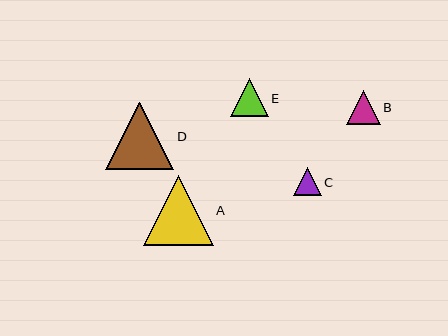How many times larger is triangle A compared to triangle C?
Triangle A is approximately 2.5 times the size of triangle C.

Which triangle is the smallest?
Triangle C is the smallest with a size of approximately 28 pixels.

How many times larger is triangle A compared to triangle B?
Triangle A is approximately 2.0 times the size of triangle B.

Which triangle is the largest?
Triangle A is the largest with a size of approximately 69 pixels.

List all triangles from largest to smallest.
From largest to smallest: A, D, E, B, C.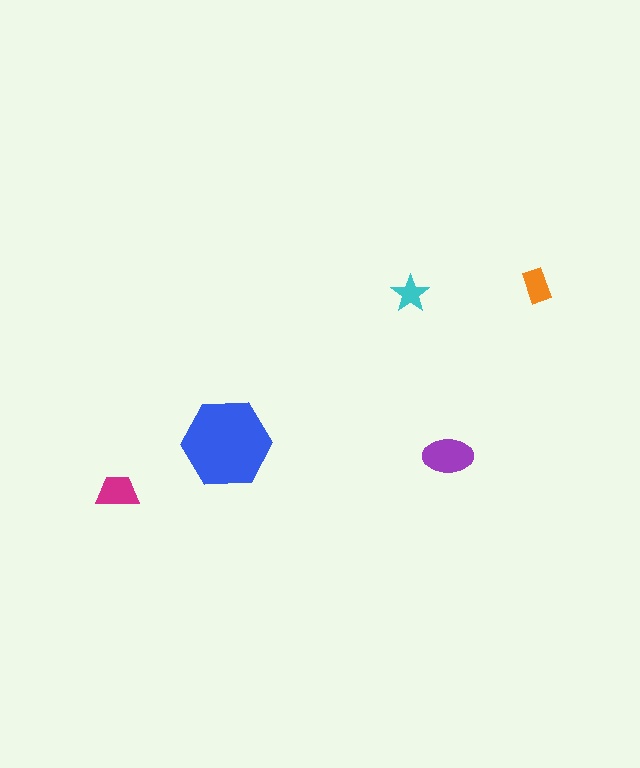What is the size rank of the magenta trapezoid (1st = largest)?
3rd.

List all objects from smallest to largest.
The cyan star, the orange rectangle, the magenta trapezoid, the purple ellipse, the blue hexagon.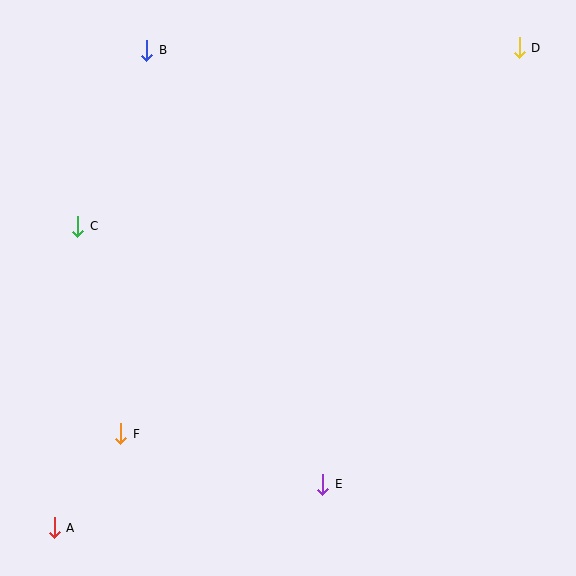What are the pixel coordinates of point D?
Point D is at (519, 48).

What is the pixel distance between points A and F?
The distance between A and F is 115 pixels.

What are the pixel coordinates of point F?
Point F is at (121, 434).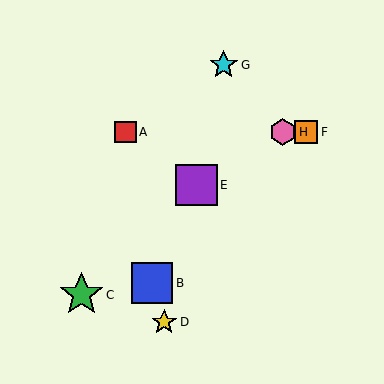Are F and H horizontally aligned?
Yes, both are at y≈132.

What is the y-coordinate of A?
Object A is at y≈132.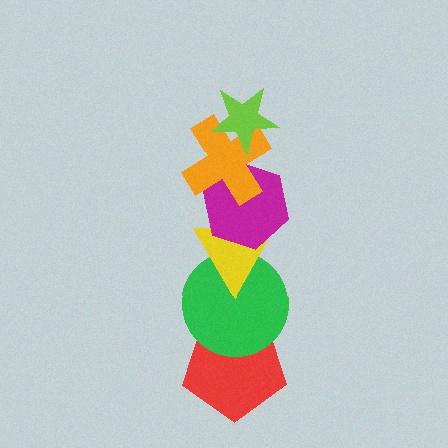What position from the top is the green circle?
The green circle is 5th from the top.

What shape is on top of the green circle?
The yellow triangle is on top of the green circle.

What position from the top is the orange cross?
The orange cross is 2nd from the top.